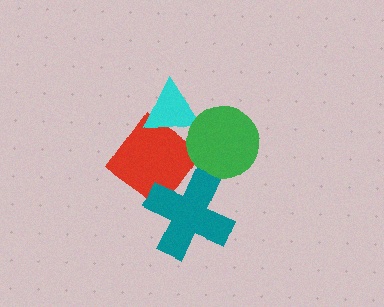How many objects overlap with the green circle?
1 object overlaps with the green circle.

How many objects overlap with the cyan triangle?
2 objects overlap with the cyan triangle.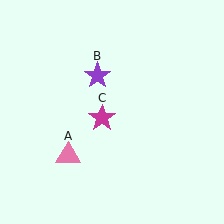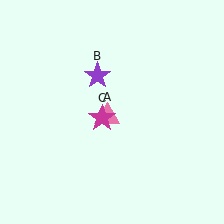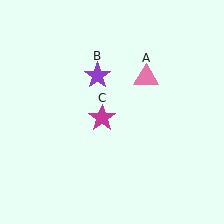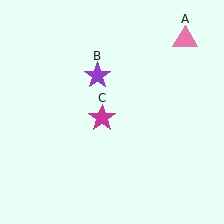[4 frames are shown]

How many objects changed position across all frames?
1 object changed position: pink triangle (object A).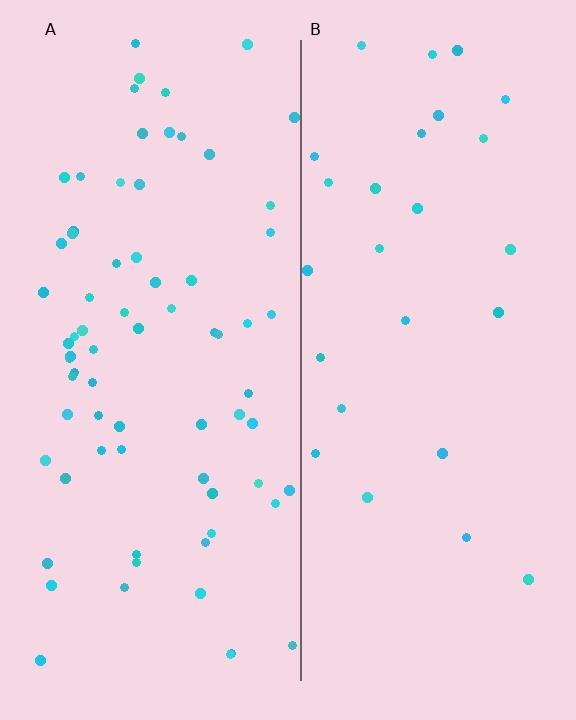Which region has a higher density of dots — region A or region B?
A (the left).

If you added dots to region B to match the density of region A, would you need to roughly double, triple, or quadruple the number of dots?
Approximately triple.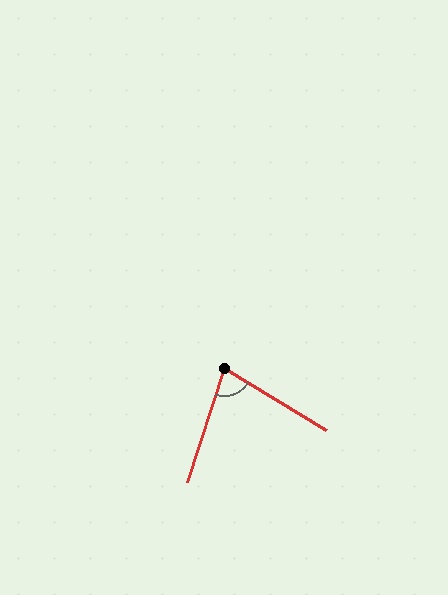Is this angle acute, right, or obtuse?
It is acute.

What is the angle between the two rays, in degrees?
Approximately 77 degrees.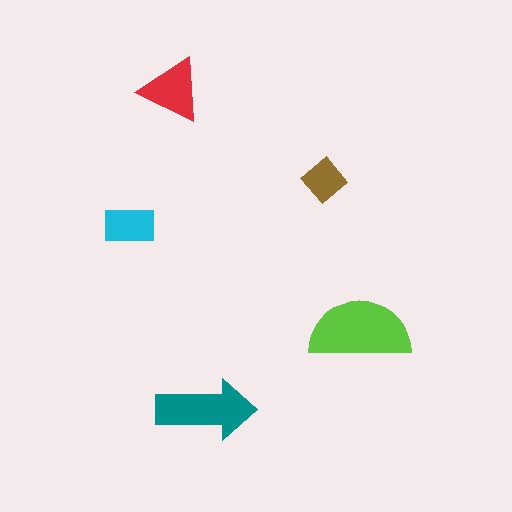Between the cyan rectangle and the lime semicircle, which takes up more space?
The lime semicircle.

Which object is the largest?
The lime semicircle.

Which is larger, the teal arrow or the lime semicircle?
The lime semicircle.